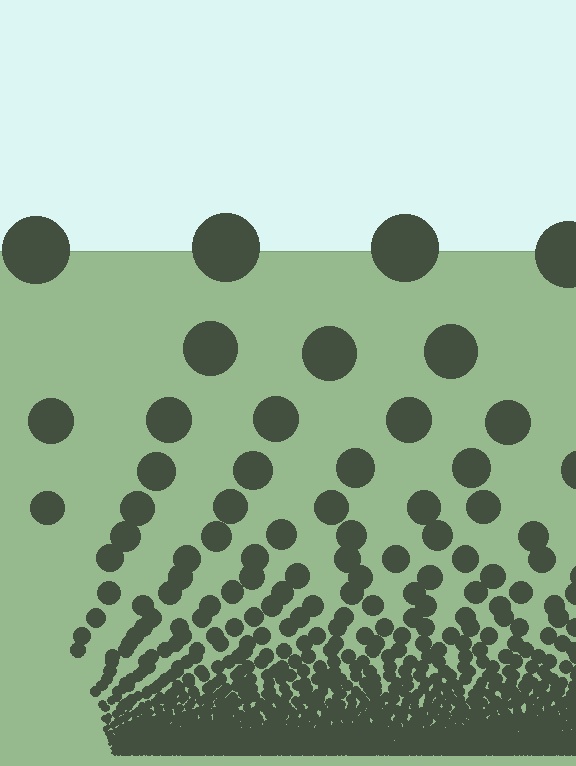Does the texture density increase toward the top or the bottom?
Density increases toward the bottom.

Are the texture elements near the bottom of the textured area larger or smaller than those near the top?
Smaller. The gradient is inverted — elements near the bottom are smaller and denser.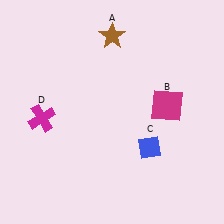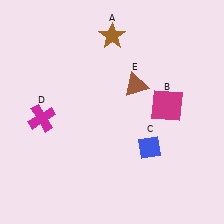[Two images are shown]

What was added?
A brown triangle (E) was added in Image 2.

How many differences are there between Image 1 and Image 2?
There is 1 difference between the two images.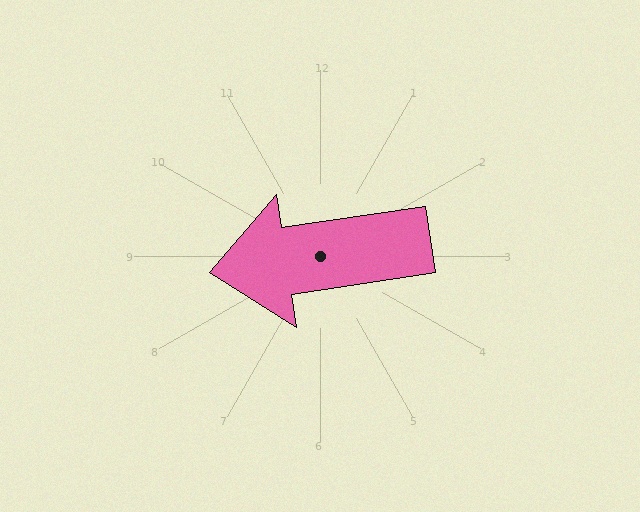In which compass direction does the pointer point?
West.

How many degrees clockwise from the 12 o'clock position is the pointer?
Approximately 262 degrees.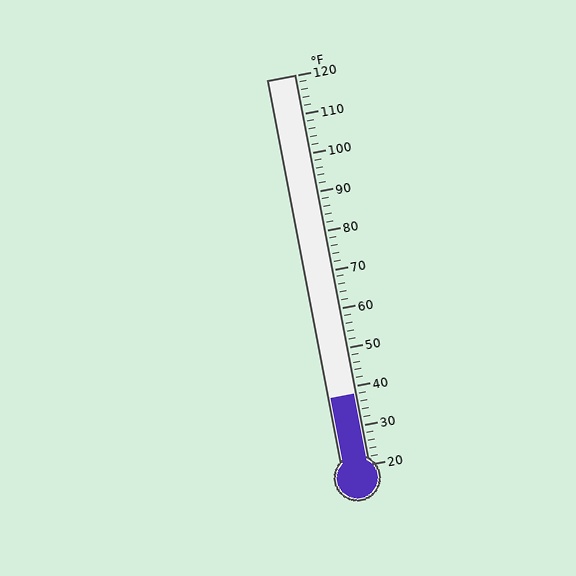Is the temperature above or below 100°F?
The temperature is below 100°F.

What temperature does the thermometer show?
The thermometer shows approximately 38°F.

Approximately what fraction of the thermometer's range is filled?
The thermometer is filled to approximately 20% of its range.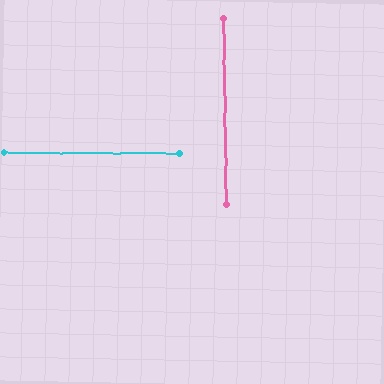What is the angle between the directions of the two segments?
Approximately 89 degrees.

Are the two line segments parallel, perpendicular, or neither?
Perpendicular — they meet at approximately 89°.